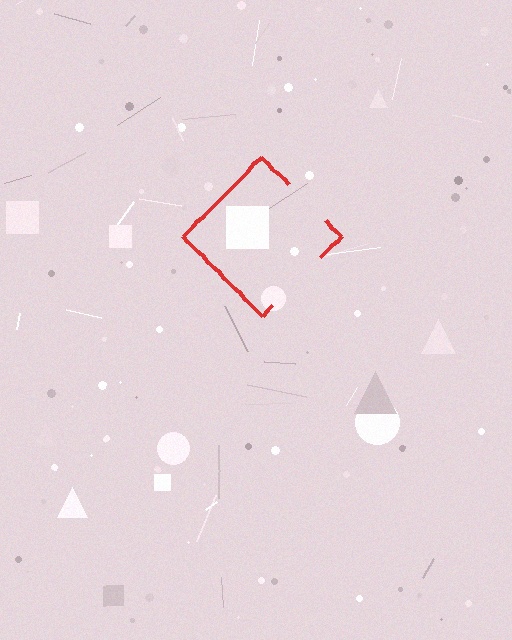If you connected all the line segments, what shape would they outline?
They would outline a diamond.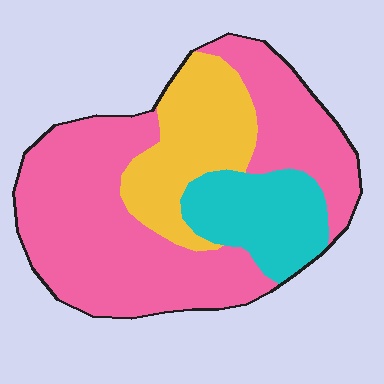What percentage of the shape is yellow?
Yellow takes up about one fifth (1/5) of the shape.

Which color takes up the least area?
Cyan, at roughly 15%.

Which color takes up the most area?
Pink, at roughly 60%.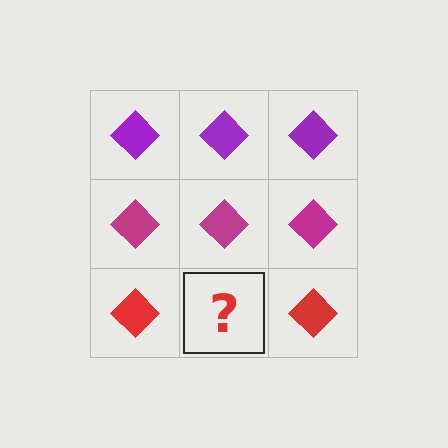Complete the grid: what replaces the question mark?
The question mark should be replaced with a red diamond.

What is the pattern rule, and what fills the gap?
The rule is that each row has a consistent color. The gap should be filled with a red diamond.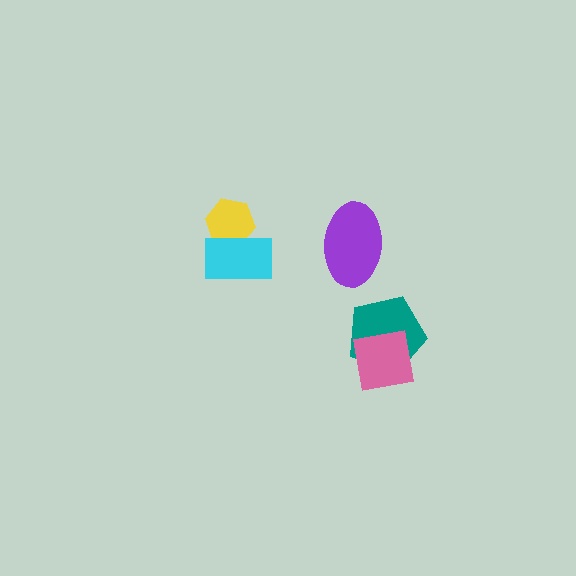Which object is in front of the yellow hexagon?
The cyan rectangle is in front of the yellow hexagon.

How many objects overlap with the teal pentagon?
1 object overlaps with the teal pentagon.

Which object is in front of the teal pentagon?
The pink square is in front of the teal pentagon.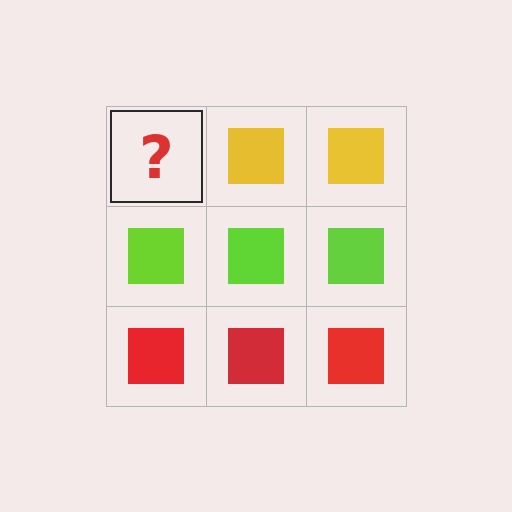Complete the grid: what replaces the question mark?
The question mark should be replaced with a yellow square.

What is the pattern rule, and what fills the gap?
The rule is that each row has a consistent color. The gap should be filled with a yellow square.